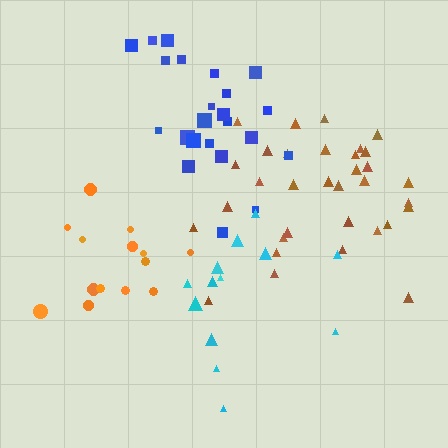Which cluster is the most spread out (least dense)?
Cyan.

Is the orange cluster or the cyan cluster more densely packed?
Orange.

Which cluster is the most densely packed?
Blue.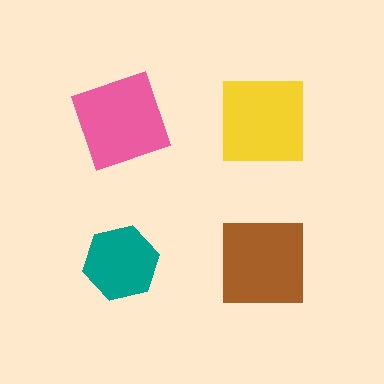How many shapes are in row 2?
2 shapes.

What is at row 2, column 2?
A brown square.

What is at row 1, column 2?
A yellow square.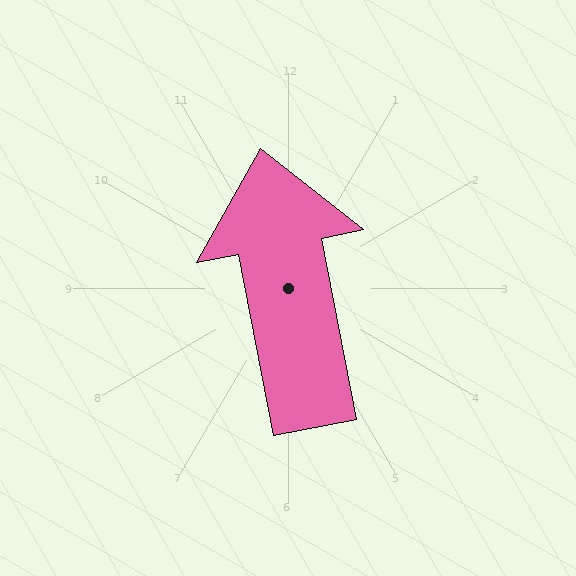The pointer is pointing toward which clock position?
Roughly 12 o'clock.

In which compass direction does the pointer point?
North.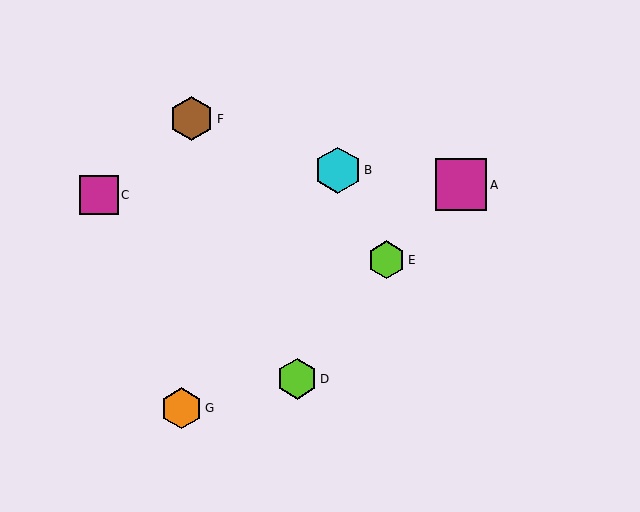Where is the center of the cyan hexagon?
The center of the cyan hexagon is at (338, 170).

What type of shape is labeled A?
Shape A is a magenta square.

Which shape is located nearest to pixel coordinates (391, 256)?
The lime hexagon (labeled E) at (386, 260) is nearest to that location.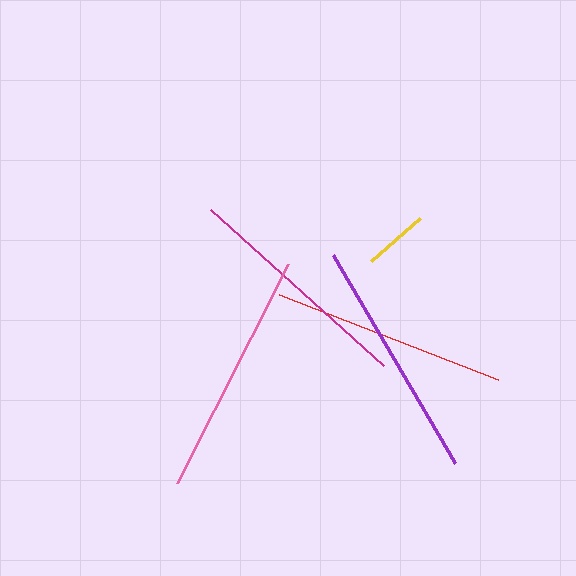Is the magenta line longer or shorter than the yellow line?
The magenta line is longer than the yellow line.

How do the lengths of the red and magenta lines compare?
The red and magenta lines are approximately the same length.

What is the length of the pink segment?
The pink segment is approximately 246 pixels long.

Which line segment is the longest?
The pink line is the longest at approximately 246 pixels.